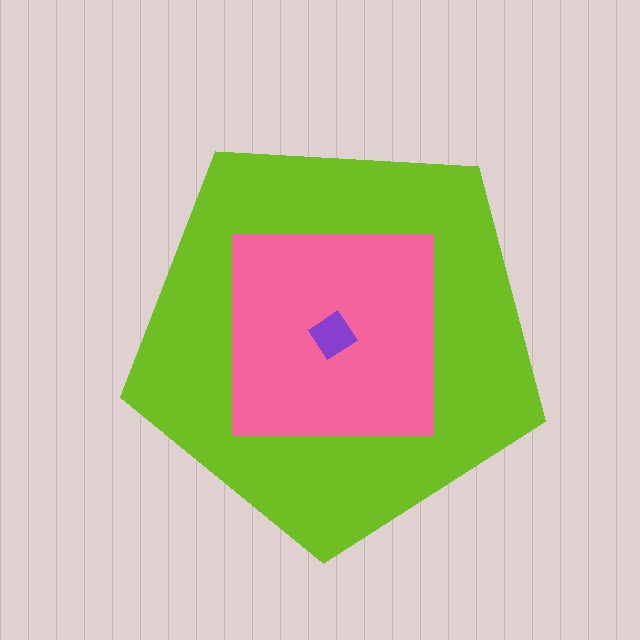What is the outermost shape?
The lime pentagon.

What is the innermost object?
The purple diamond.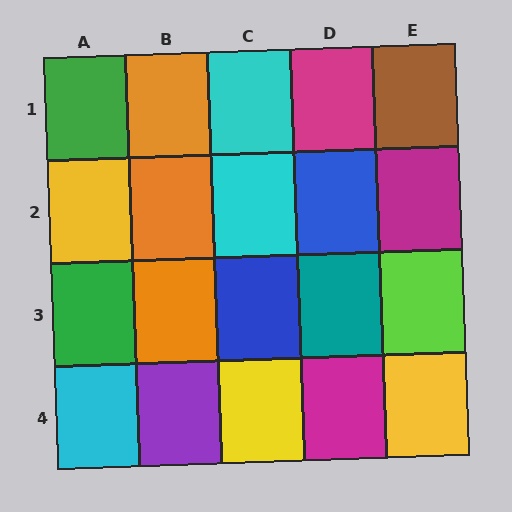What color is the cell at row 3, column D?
Teal.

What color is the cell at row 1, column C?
Cyan.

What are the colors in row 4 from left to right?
Cyan, purple, yellow, magenta, yellow.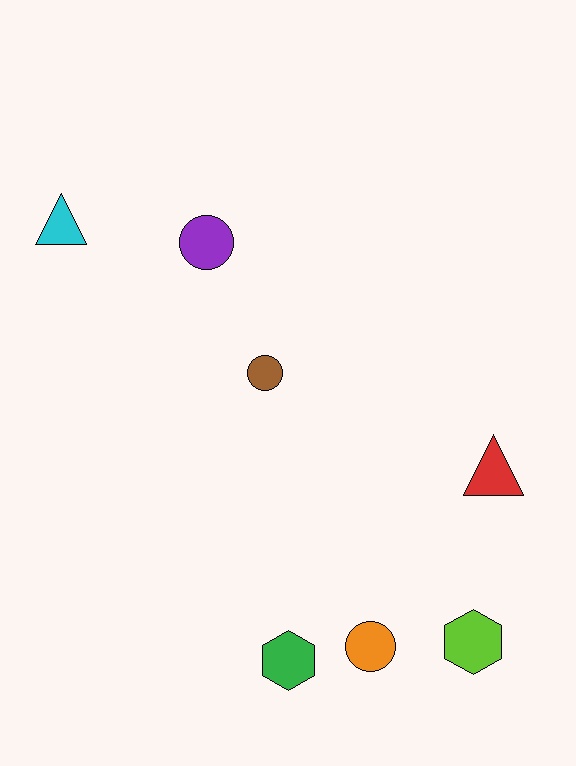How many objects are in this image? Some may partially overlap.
There are 7 objects.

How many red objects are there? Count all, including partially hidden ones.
There is 1 red object.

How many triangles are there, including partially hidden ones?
There are 2 triangles.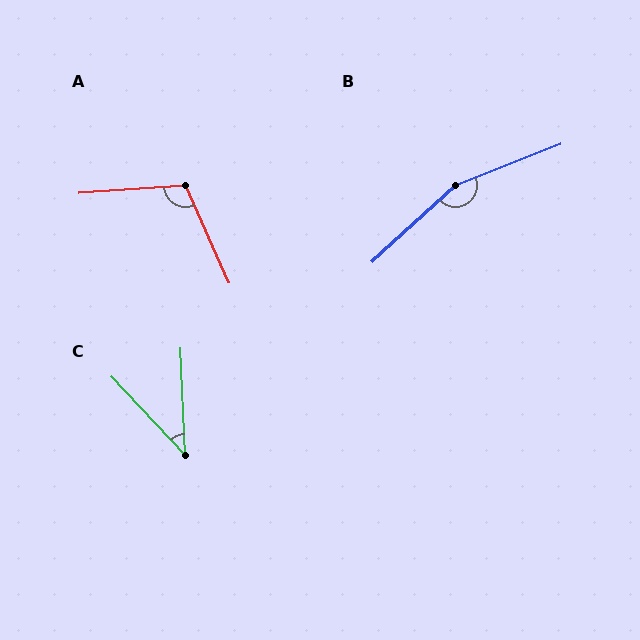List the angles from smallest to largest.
C (40°), A (110°), B (159°).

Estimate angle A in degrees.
Approximately 110 degrees.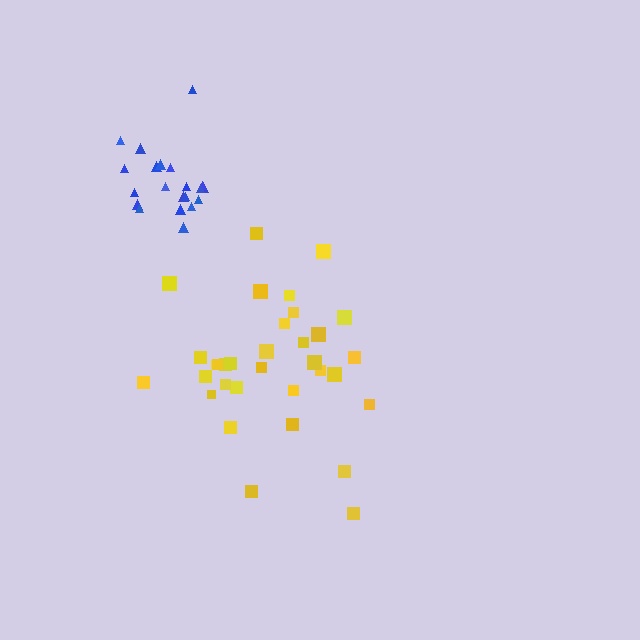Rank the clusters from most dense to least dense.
blue, yellow.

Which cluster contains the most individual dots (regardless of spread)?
Yellow (33).